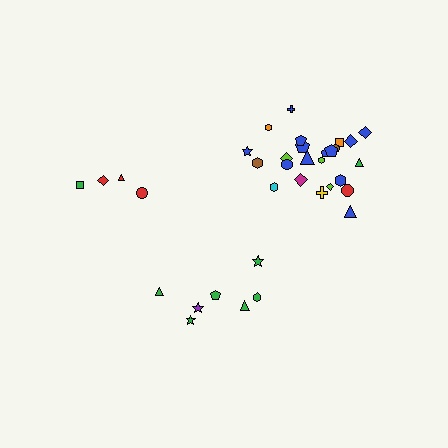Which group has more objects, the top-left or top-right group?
The top-right group.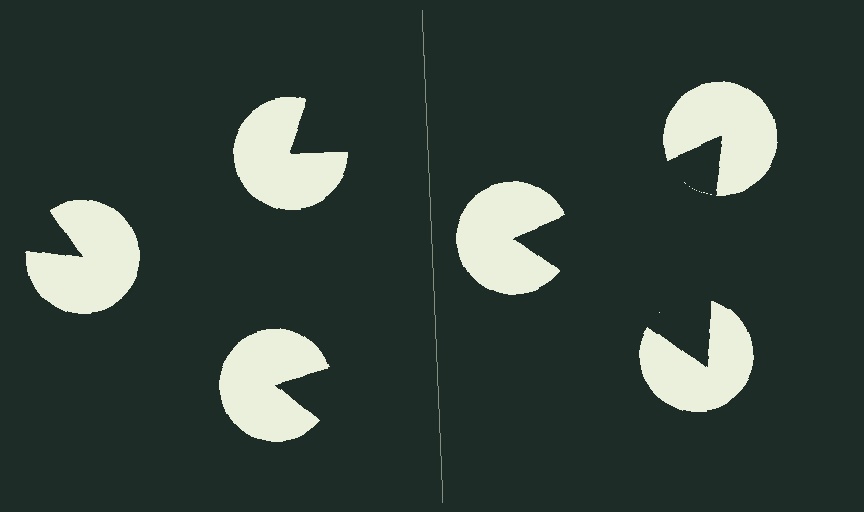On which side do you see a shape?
An illusory triangle appears on the right side. On the left side the wedge cuts are rotated, so no coherent shape forms.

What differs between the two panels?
The pac-man discs are positioned identically on both sides; only the wedge orientations differ. On the right they align to a triangle; on the left they are misaligned.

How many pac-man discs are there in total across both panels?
6 — 3 on each side.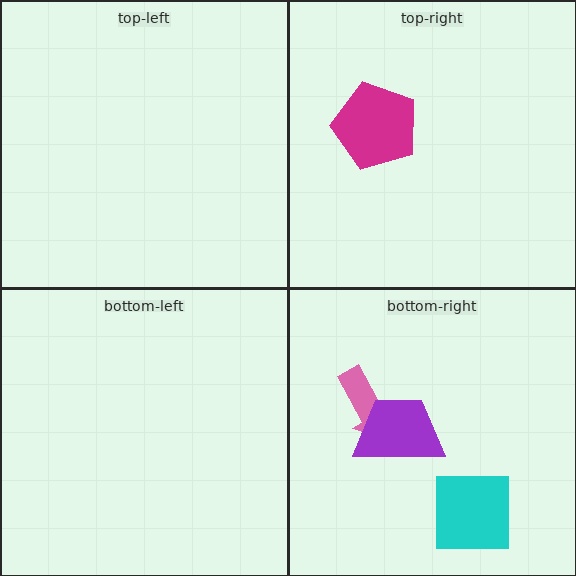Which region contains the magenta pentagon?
The top-right region.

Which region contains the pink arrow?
The bottom-right region.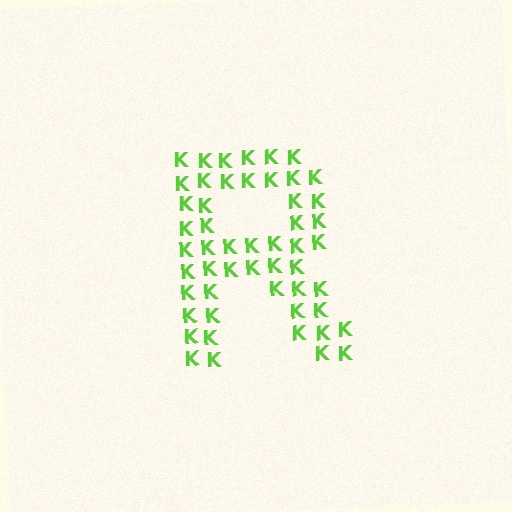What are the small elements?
The small elements are letter K's.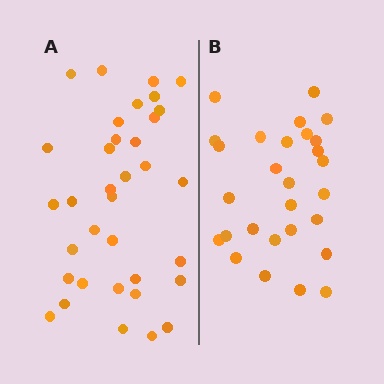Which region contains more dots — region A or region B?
Region A (the left region) has more dots.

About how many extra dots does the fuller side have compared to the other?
Region A has roughly 8 or so more dots than region B.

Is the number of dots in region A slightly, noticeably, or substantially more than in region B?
Region A has noticeably more, but not dramatically so. The ratio is roughly 1.2 to 1.